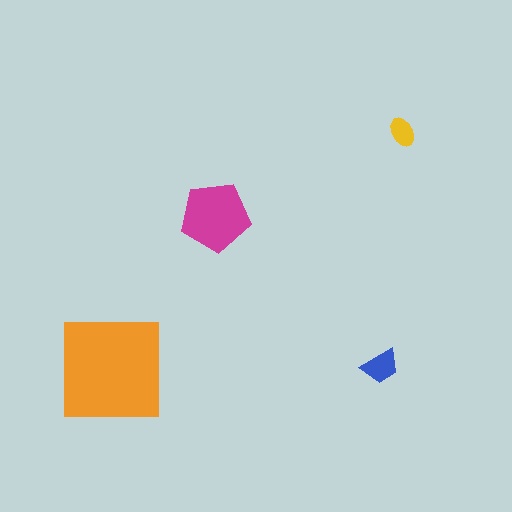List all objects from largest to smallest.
The orange square, the magenta pentagon, the blue trapezoid, the yellow ellipse.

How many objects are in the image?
There are 4 objects in the image.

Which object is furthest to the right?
The yellow ellipse is rightmost.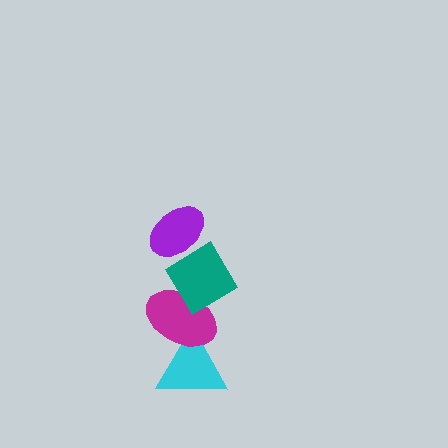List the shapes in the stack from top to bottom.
From top to bottom: the purple ellipse, the teal diamond, the magenta ellipse, the cyan triangle.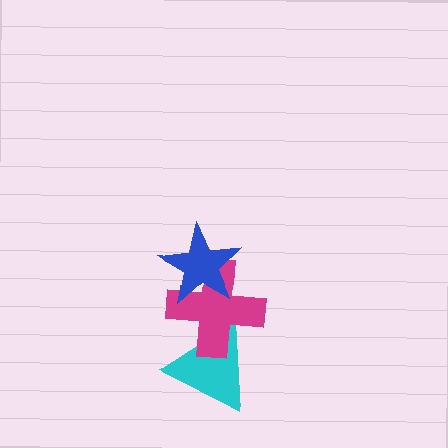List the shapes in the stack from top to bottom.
From top to bottom: the blue star, the magenta cross, the cyan triangle.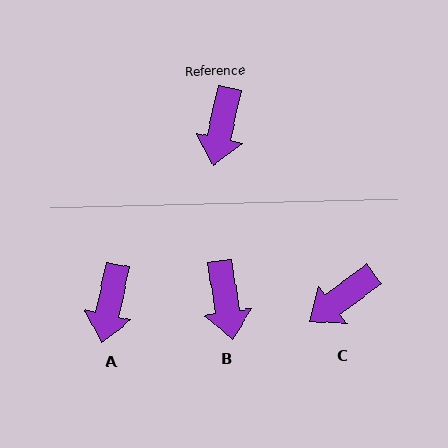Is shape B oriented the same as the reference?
No, it is off by about 21 degrees.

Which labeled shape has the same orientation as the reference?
A.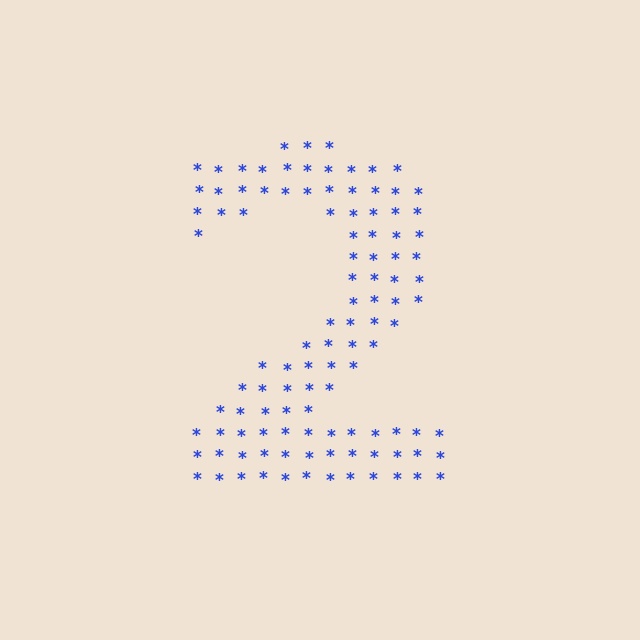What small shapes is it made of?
It is made of small asterisks.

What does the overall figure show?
The overall figure shows the digit 2.